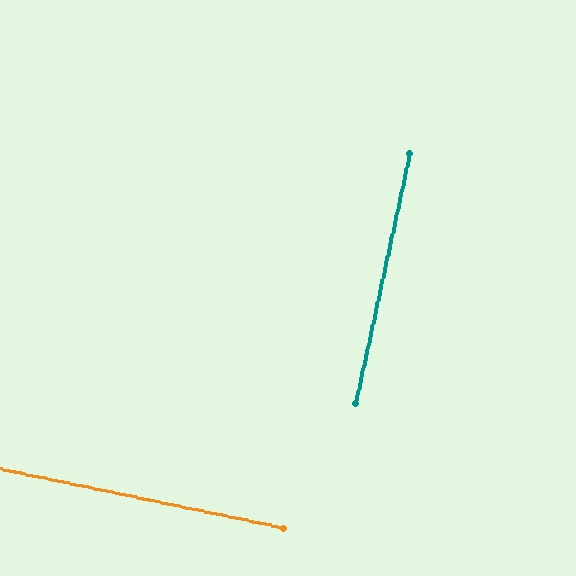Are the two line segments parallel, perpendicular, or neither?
Perpendicular — they meet at approximately 89°.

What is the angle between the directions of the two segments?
Approximately 89 degrees.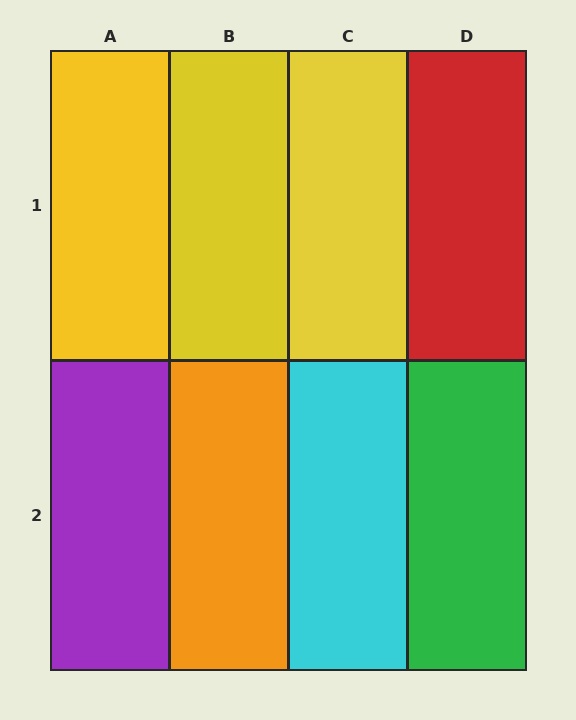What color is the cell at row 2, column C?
Cyan.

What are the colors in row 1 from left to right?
Yellow, yellow, yellow, red.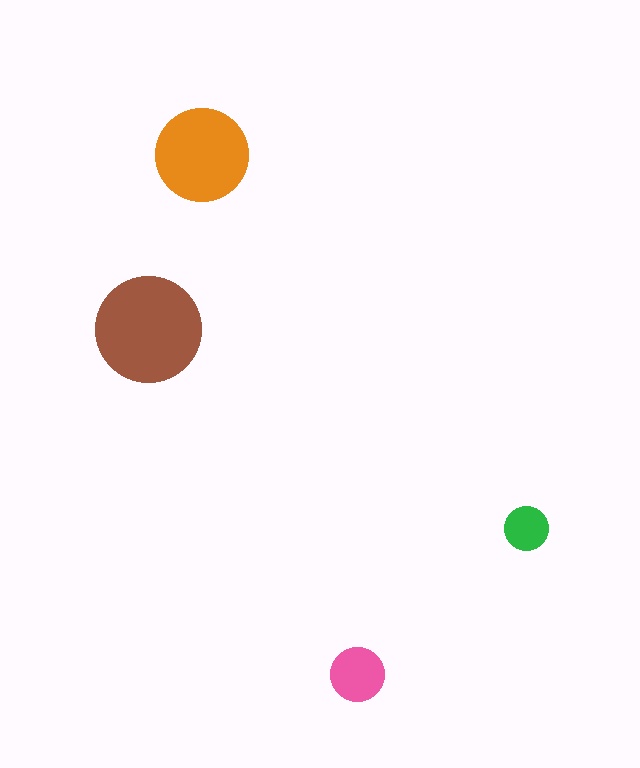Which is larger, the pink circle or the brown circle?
The brown one.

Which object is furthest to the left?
The brown circle is leftmost.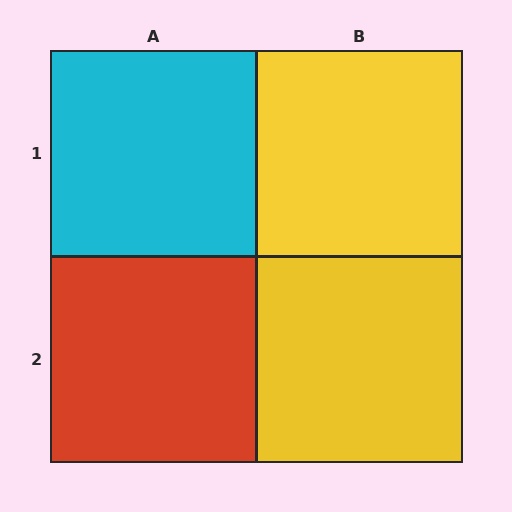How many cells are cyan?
1 cell is cyan.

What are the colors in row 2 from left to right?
Red, yellow.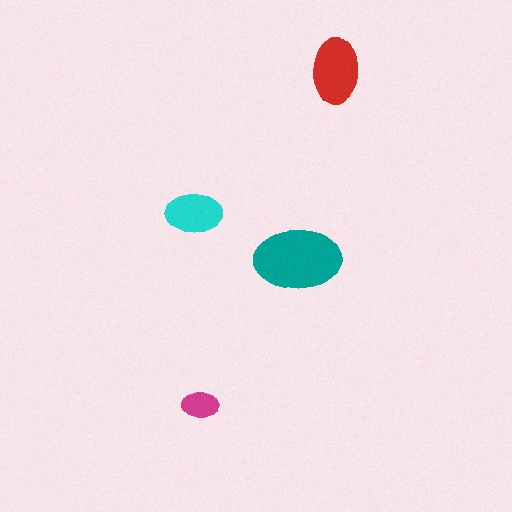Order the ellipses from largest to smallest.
the teal one, the red one, the cyan one, the magenta one.